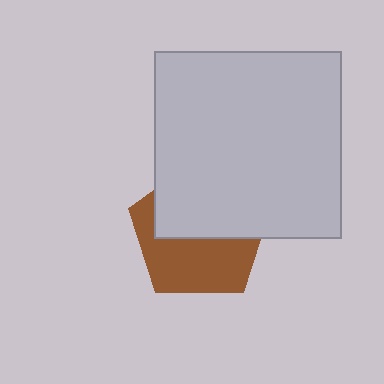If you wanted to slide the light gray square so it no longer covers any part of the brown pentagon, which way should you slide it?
Slide it up — that is the most direct way to separate the two shapes.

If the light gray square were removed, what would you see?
You would see the complete brown pentagon.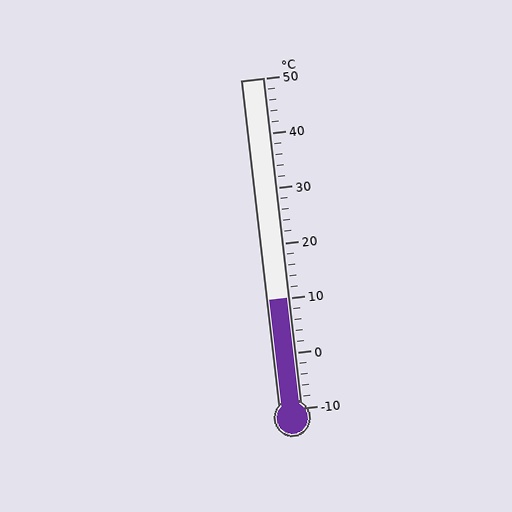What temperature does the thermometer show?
The thermometer shows approximately 10°C.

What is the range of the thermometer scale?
The thermometer scale ranges from -10°C to 50°C.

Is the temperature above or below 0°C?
The temperature is above 0°C.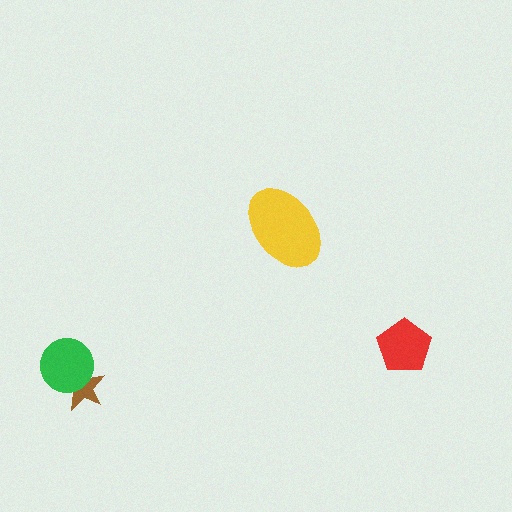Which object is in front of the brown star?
The green circle is in front of the brown star.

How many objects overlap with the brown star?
1 object overlaps with the brown star.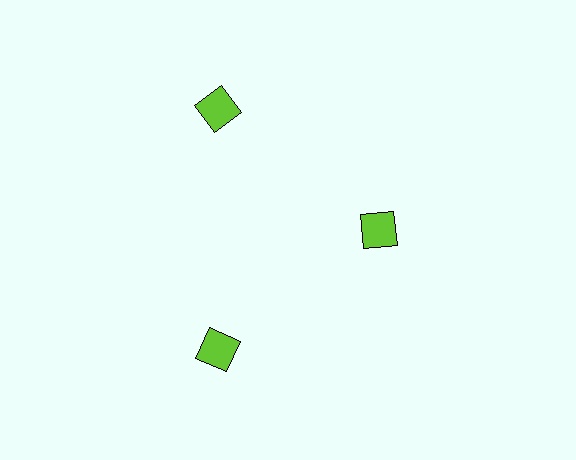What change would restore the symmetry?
The symmetry would be restored by moving it outward, back onto the ring so that all 3 squares sit at equal angles and equal distance from the center.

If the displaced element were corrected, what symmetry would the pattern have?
It would have 3-fold rotational symmetry — the pattern would map onto itself every 120 degrees.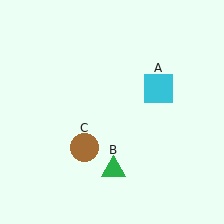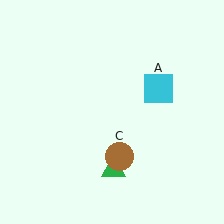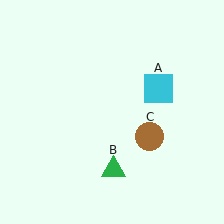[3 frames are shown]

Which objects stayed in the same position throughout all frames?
Cyan square (object A) and green triangle (object B) remained stationary.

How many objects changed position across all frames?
1 object changed position: brown circle (object C).